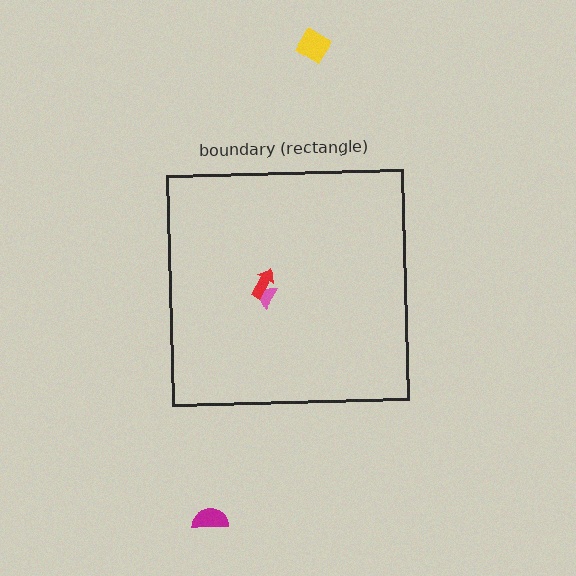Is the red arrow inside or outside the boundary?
Inside.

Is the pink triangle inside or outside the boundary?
Inside.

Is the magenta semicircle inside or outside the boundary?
Outside.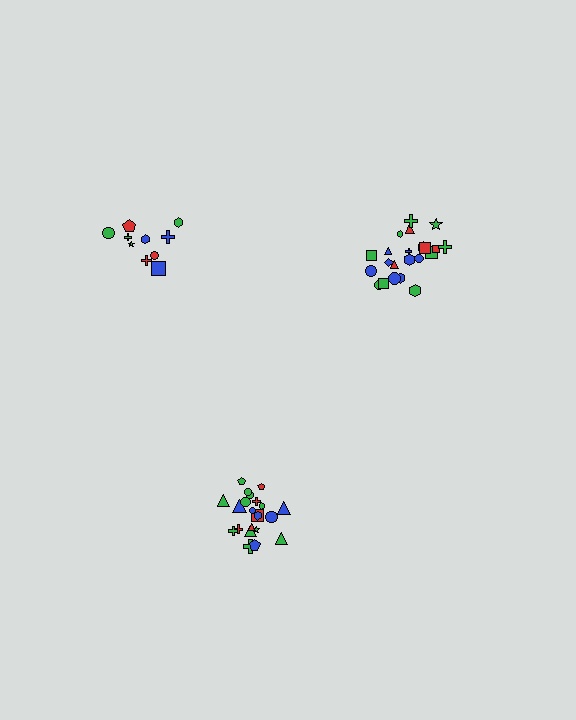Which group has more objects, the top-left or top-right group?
The top-right group.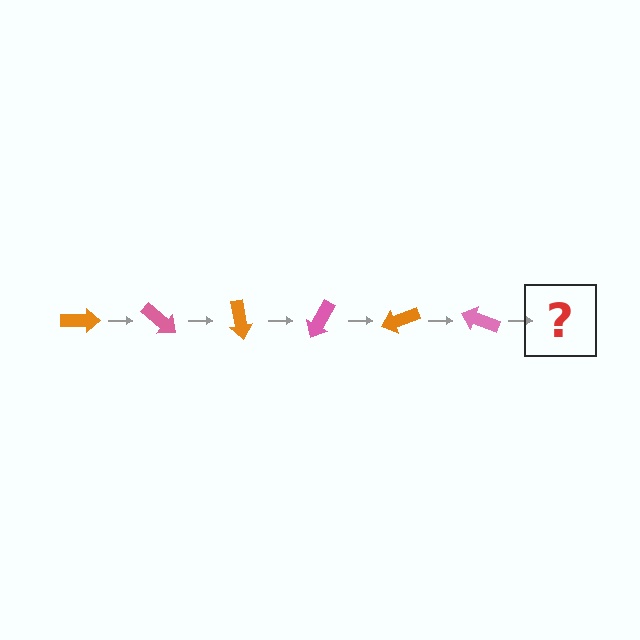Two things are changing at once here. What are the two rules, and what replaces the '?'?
The two rules are that it rotates 40 degrees each step and the color cycles through orange and pink. The '?' should be an orange arrow, rotated 240 degrees from the start.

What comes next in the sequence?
The next element should be an orange arrow, rotated 240 degrees from the start.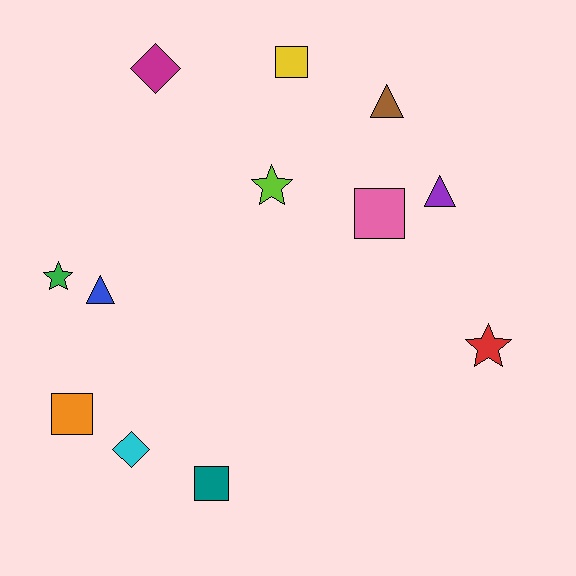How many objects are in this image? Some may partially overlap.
There are 12 objects.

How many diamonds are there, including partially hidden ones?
There are 2 diamonds.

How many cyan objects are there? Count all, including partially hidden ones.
There is 1 cyan object.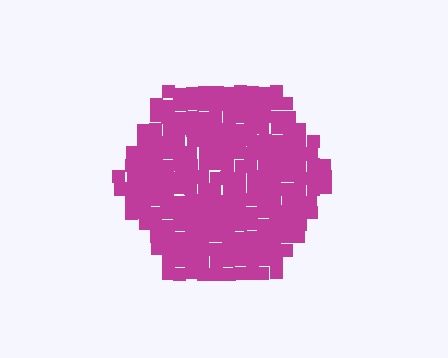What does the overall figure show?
The overall figure shows a hexagon.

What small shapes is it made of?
It is made of small squares.